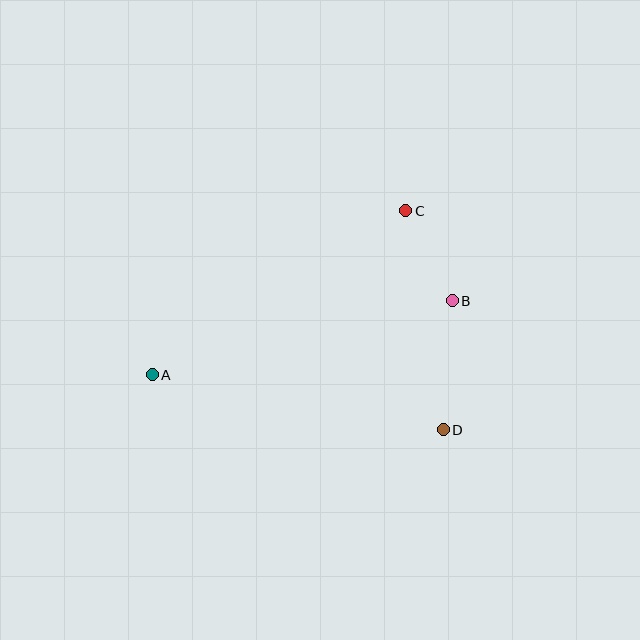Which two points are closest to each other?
Points B and C are closest to each other.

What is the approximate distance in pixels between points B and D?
The distance between B and D is approximately 129 pixels.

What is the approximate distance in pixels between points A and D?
The distance between A and D is approximately 296 pixels.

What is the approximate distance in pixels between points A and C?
The distance between A and C is approximately 302 pixels.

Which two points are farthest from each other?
Points A and B are farthest from each other.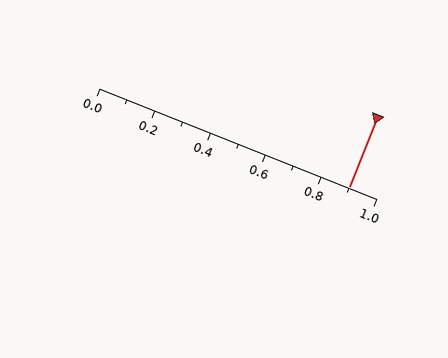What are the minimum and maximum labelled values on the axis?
The axis runs from 0.0 to 1.0.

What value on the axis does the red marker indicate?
The marker indicates approximately 0.9.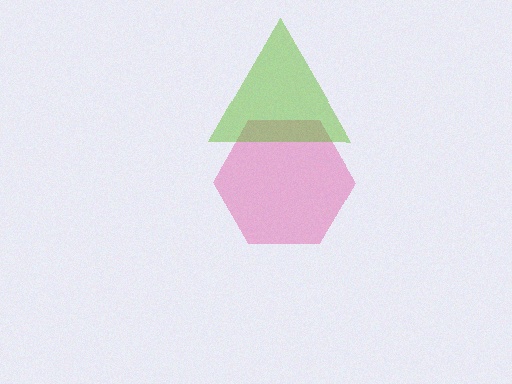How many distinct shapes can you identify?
There are 2 distinct shapes: a pink hexagon, a lime triangle.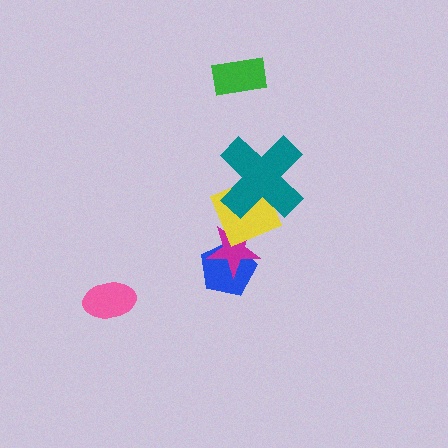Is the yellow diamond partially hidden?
Yes, it is partially covered by another shape.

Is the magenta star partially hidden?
Yes, it is partially covered by another shape.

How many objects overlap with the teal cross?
1 object overlaps with the teal cross.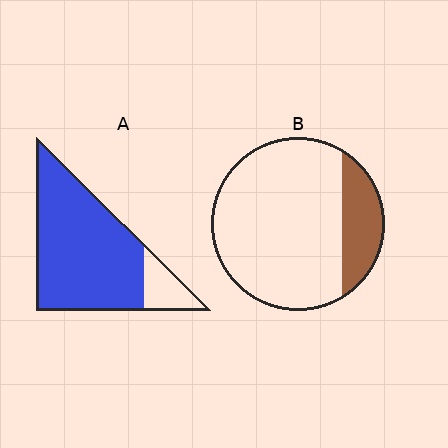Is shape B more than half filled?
No.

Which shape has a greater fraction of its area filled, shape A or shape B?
Shape A.